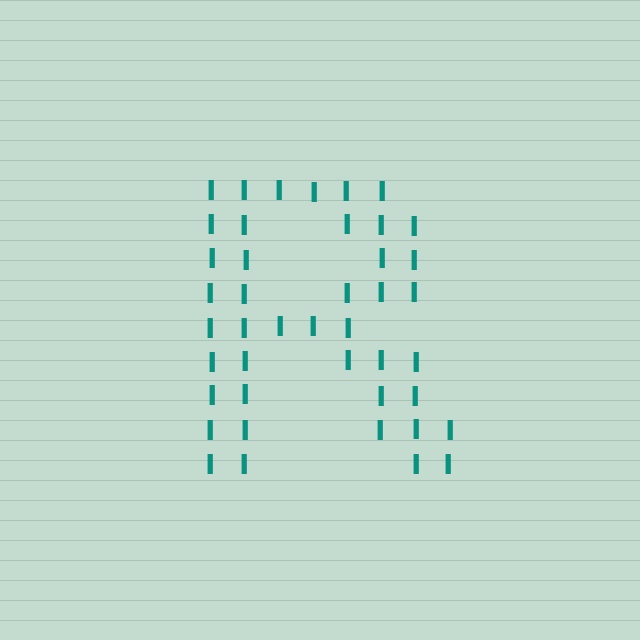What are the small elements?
The small elements are letter I's.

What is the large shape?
The large shape is the letter R.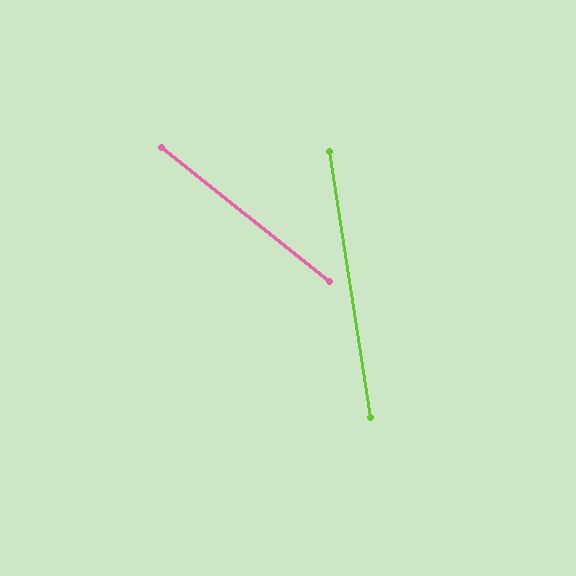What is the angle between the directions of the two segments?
Approximately 43 degrees.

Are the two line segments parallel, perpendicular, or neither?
Neither parallel nor perpendicular — they differ by about 43°.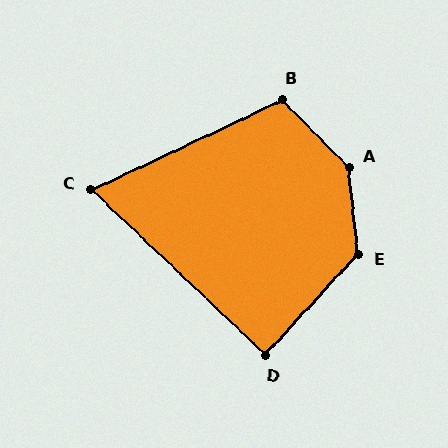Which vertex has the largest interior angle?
A, at approximately 141 degrees.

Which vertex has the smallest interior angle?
C, at approximately 69 degrees.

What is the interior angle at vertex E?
Approximately 131 degrees (obtuse).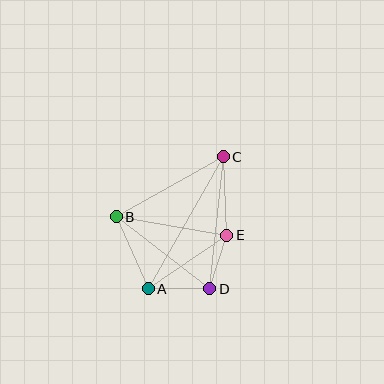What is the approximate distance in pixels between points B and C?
The distance between B and C is approximately 123 pixels.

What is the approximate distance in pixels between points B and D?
The distance between B and D is approximately 118 pixels.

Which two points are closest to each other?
Points D and E are closest to each other.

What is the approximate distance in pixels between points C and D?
The distance between C and D is approximately 133 pixels.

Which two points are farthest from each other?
Points A and C are farthest from each other.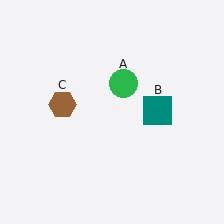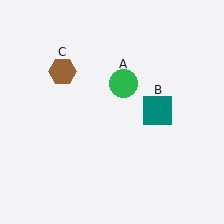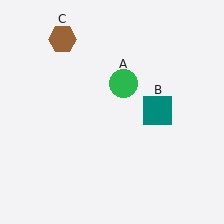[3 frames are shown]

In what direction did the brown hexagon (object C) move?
The brown hexagon (object C) moved up.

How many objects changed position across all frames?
1 object changed position: brown hexagon (object C).